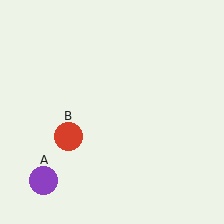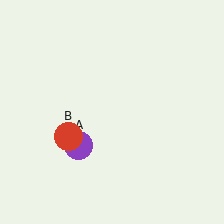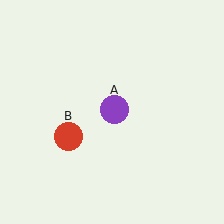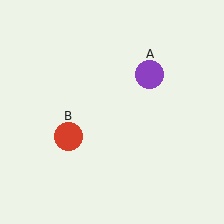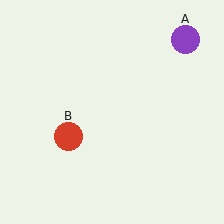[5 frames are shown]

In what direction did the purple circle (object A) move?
The purple circle (object A) moved up and to the right.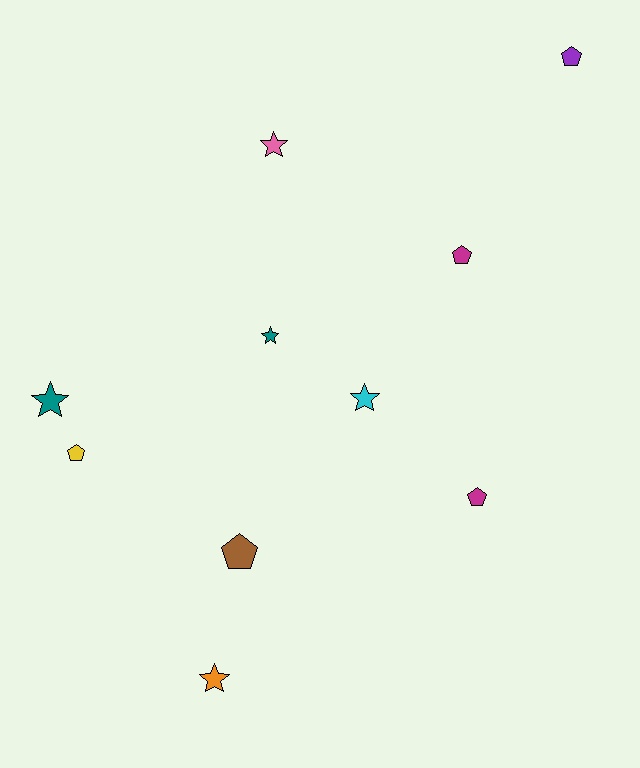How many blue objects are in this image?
There are no blue objects.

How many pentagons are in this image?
There are 5 pentagons.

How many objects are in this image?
There are 10 objects.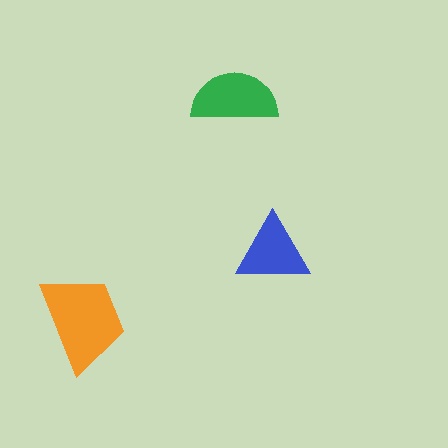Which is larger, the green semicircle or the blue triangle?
The green semicircle.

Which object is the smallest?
The blue triangle.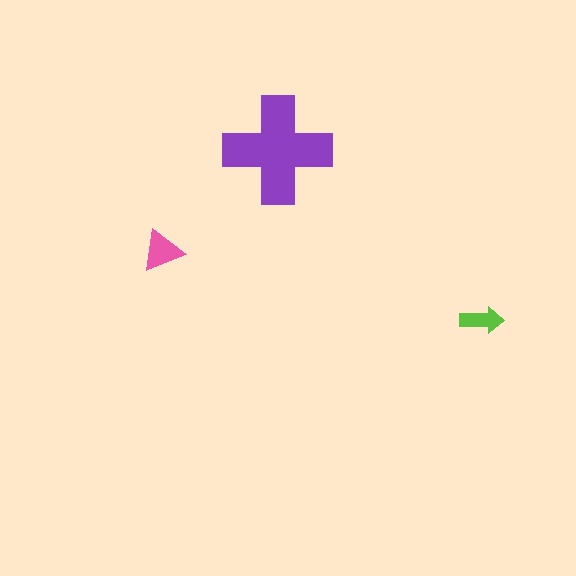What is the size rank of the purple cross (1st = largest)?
1st.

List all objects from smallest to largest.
The lime arrow, the pink triangle, the purple cross.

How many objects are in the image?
There are 3 objects in the image.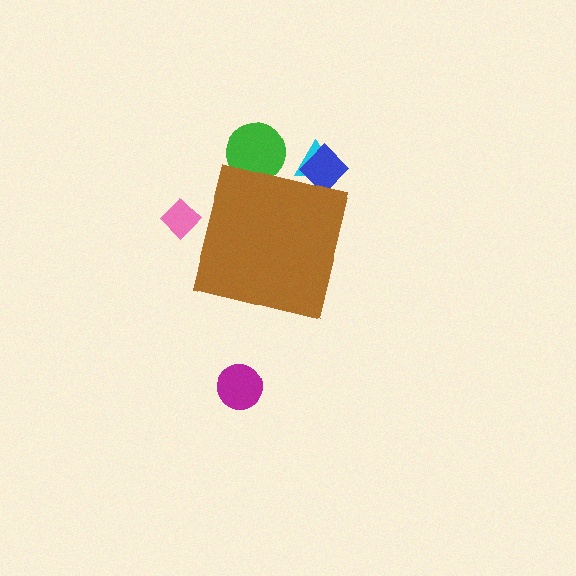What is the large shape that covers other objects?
A brown square.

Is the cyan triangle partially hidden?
Yes, the cyan triangle is partially hidden behind the brown square.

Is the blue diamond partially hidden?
Yes, the blue diamond is partially hidden behind the brown square.